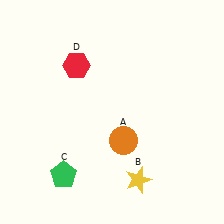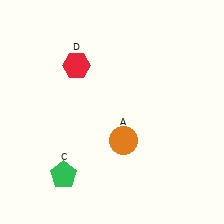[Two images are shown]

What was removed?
The yellow star (B) was removed in Image 2.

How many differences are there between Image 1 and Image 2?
There is 1 difference between the two images.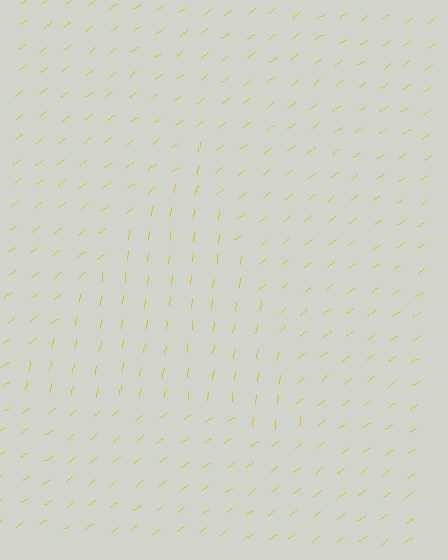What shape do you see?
I see a triangle.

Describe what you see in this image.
The image is filled with small yellow line segments. A triangle region in the image has lines oriented differently from the surrounding lines, creating a visible texture boundary.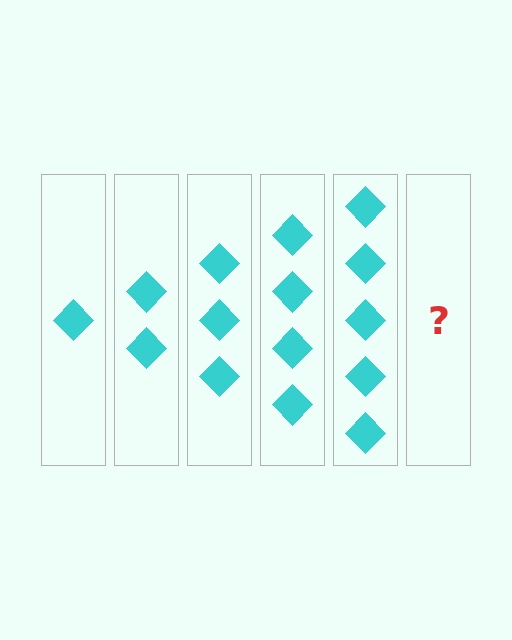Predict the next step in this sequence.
The next step is 6 diamonds.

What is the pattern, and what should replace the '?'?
The pattern is that each step adds one more diamond. The '?' should be 6 diamonds.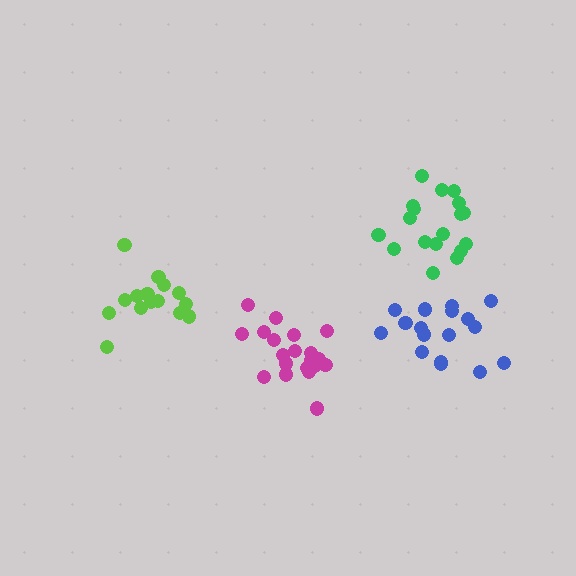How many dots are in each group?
Group 1: 20 dots, Group 2: 15 dots, Group 3: 17 dots, Group 4: 18 dots (70 total).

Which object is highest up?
The green cluster is topmost.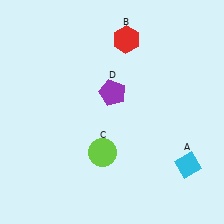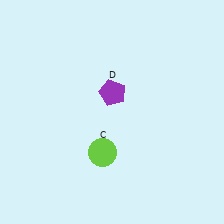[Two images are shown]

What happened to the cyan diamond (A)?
The cyan diamond (A) was removed in Image 2. It was in the bottom-right area of Image 1.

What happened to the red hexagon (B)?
The red hexagon (B) was removed in Image 2. It was in the top-right area of Image 1.